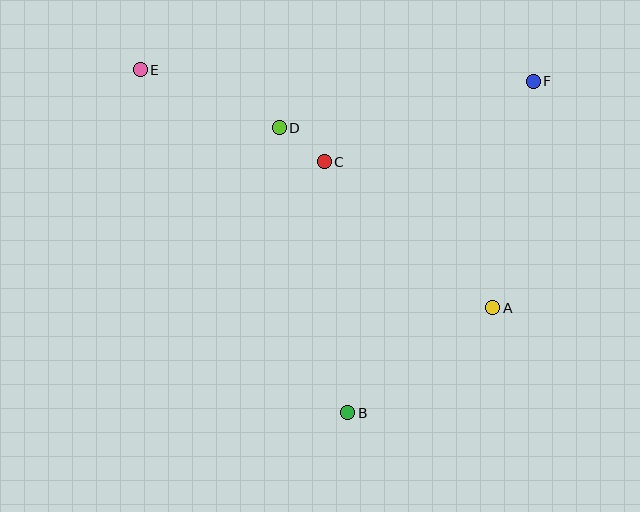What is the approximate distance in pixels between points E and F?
The distance between E and F is approximately 393 pixels.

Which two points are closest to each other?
Points C and D are closest to each other.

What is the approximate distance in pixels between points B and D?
The distance between B and D is approximately 293 pixels.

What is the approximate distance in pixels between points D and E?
The distance between D and E is approximately 151 pixels.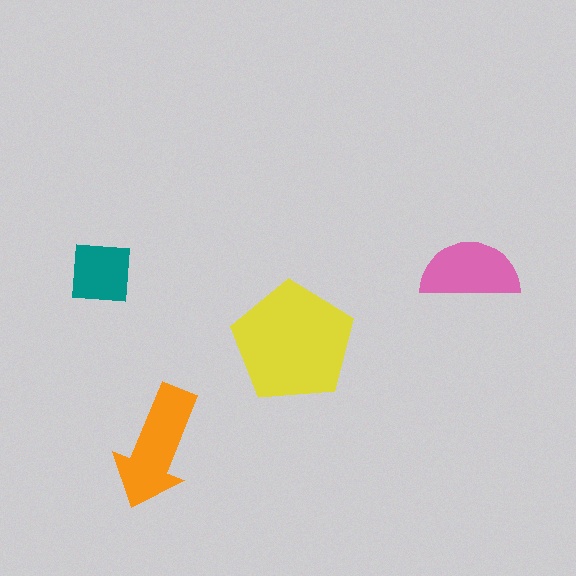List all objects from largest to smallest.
The yellow pentagon, the orange arrow, the pink semicircle, the teal square.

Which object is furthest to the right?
The pink semicircle is rightmost.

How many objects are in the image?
There are 4 objects in the image.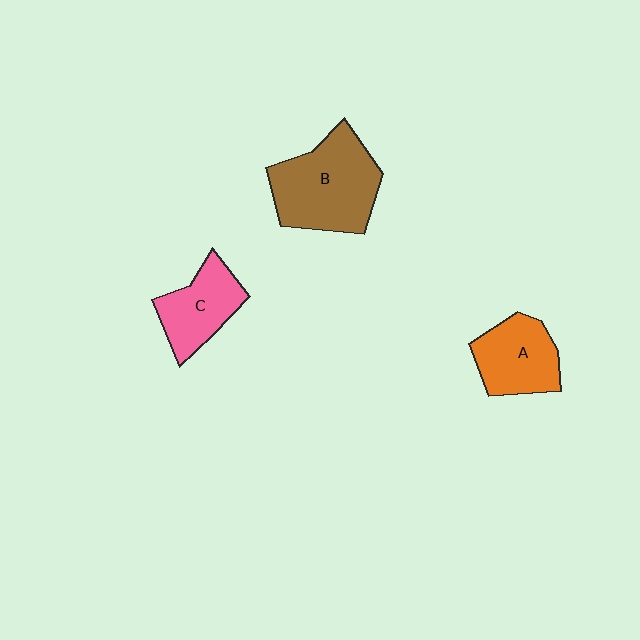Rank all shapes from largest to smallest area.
From largest to smallest: B (brown), A (orange), C (pink).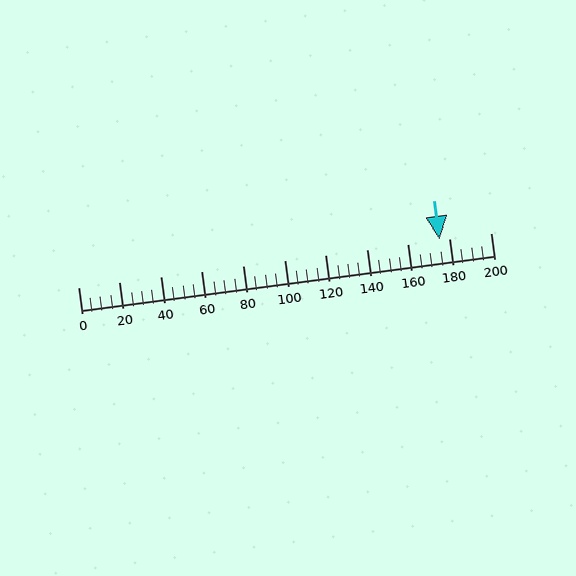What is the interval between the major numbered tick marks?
The major tick marks are spaced 20 units apart.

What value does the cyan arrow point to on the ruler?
The cyan arrow points to approximately 175.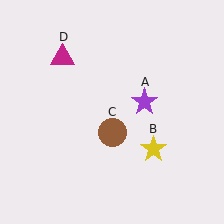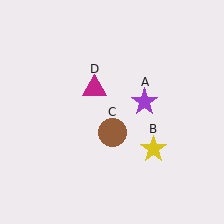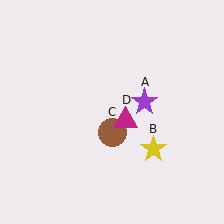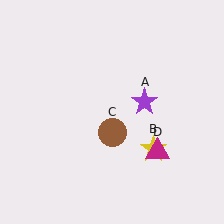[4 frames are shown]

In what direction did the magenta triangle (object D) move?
The magenta triangle (object D) moved down and to the right.